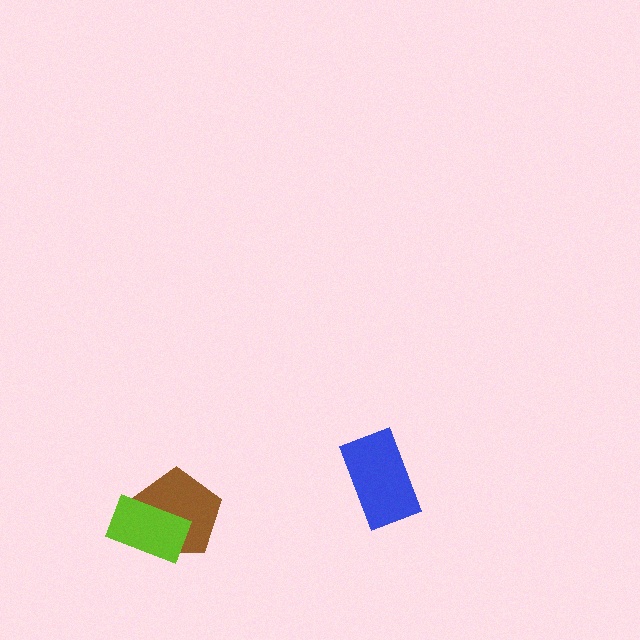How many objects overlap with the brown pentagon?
1 object overlaps with the brown pentagon.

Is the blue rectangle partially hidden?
No, no other shape covers it.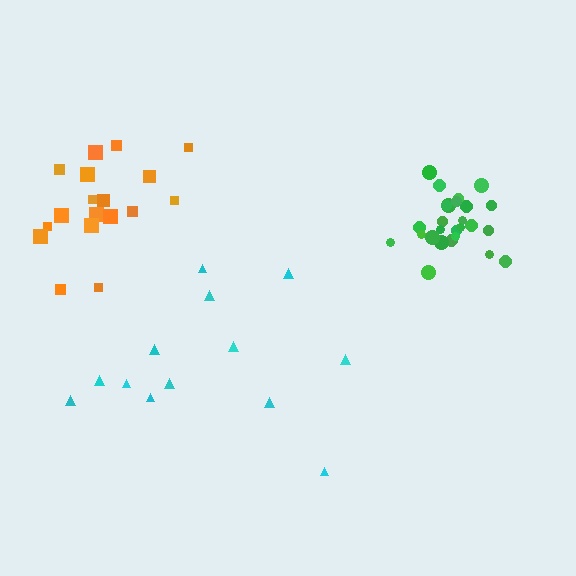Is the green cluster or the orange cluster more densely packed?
Green.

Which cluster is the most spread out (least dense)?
Cyan.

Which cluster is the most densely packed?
Green.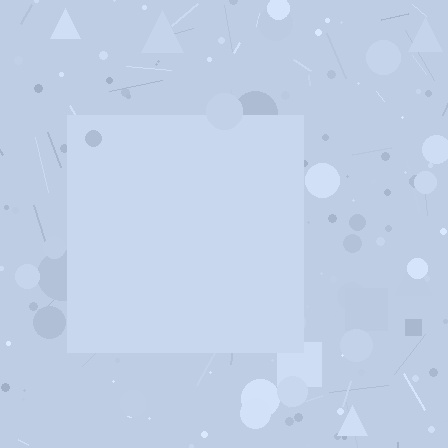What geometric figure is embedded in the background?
A square is embedded in the background.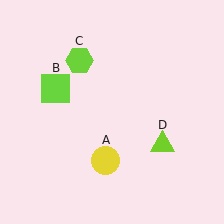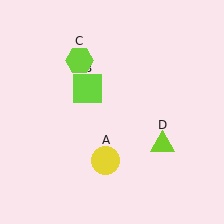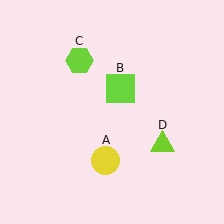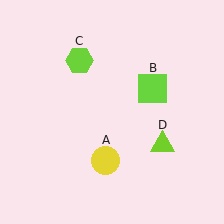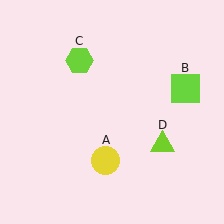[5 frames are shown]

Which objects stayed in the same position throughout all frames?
Yellow circle (object A) and lime hexagon (object C) and lime triangle (object D) remained stationary.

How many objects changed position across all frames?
1 object changed position: lime square (object B).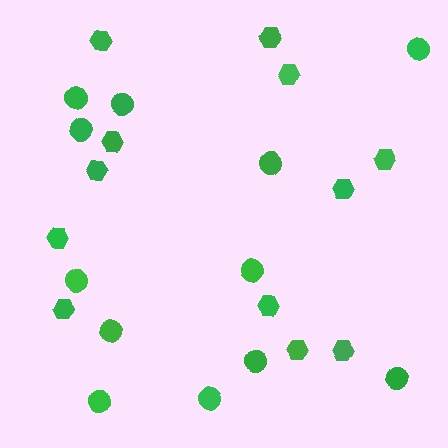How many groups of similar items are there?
There are 2 groups: one group of circles (12) and one group of hexagons (12).